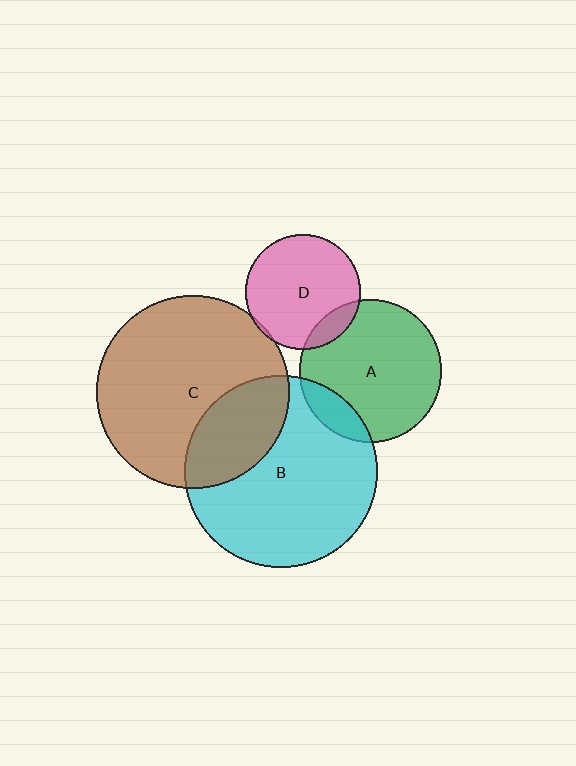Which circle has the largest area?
Circle C (brown).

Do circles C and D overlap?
Yes.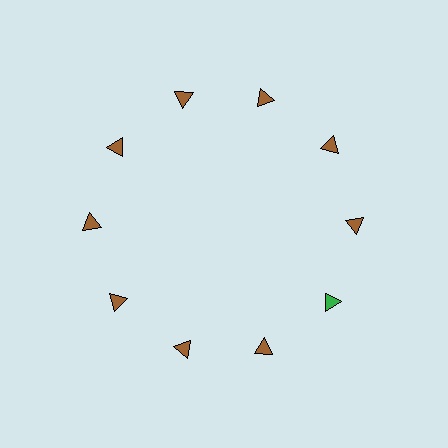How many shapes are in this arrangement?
There are 10 shapes arranged in a ring pattern.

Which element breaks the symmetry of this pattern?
The green triangle at roughly the 4 o'clock position breaks the symmetry. All other shapes are brown triangles.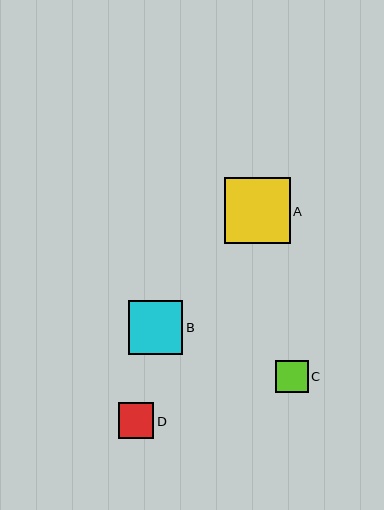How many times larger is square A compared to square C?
Square A is approximately 2.0 times the size of square C.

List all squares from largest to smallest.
From largest to smallest: A, B, D, C.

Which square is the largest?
Square A is the largest with a size of approximately 66 pixels.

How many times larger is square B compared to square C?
Square B is approximately 1.7 times the size of square C.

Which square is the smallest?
Square C is the smallest with a size of approximately 32 pixels.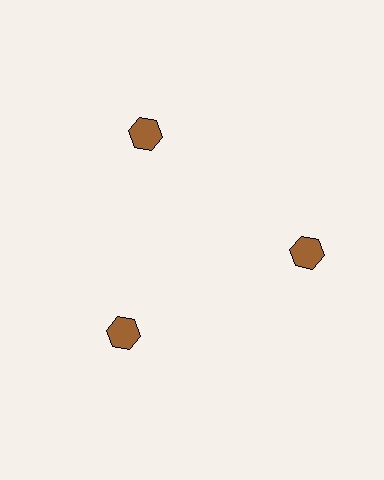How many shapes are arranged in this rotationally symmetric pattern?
There are 3 shapes, arranged in 3 groups of 1.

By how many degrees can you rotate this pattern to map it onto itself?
The pattern maps onto itself every 120 degrees of rotation.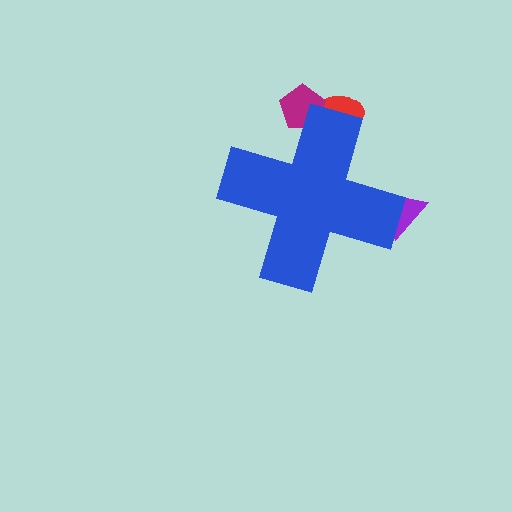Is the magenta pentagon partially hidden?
Yes, the magenta pentagon is partially hidden behind the blue cross.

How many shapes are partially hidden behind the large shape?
3 shapes are partially hidden.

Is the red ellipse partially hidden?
Yes, the red ellipse is partially hidden behind the blue cross.